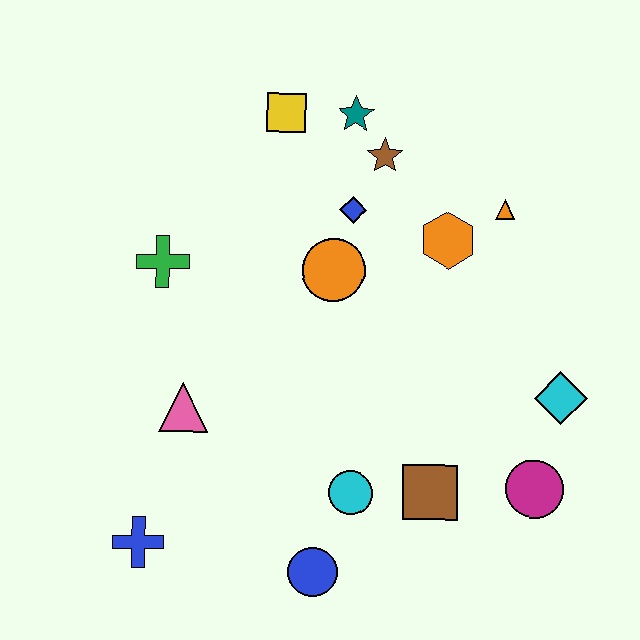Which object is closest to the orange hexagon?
The orange triangle is closest to the orange hexagon.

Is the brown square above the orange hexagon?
No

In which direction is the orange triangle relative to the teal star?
The orange triangle is to the right of the teal star.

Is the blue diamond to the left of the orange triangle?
Yes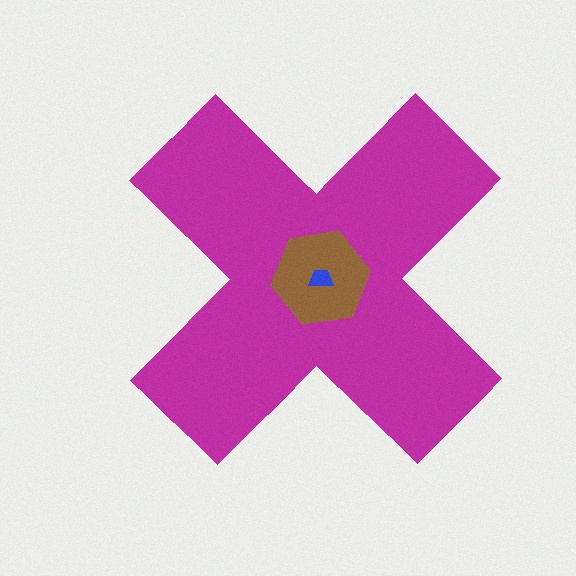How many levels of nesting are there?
3.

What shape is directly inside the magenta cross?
The brown hexagon.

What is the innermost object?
The blue trapezoid.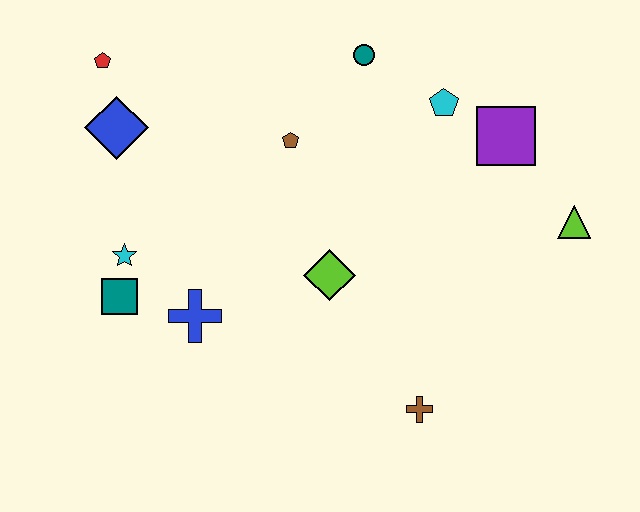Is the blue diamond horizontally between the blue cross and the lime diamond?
No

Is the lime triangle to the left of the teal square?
No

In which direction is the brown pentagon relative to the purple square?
The brown pentagon is to the left of the purple square.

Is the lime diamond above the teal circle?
No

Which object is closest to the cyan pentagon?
The purple square is closest to the cyan pentagon.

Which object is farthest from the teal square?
The lime triangle is farthest from the teal square.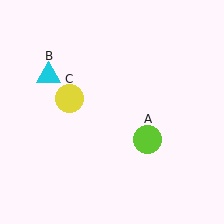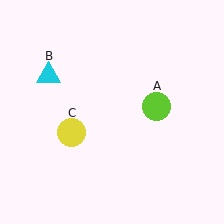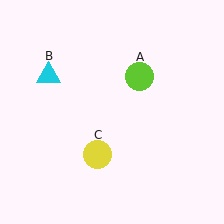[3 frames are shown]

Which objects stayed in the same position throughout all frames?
Cyan triangle (object B) remained stationary.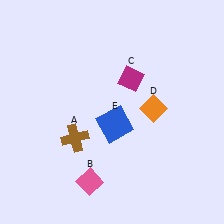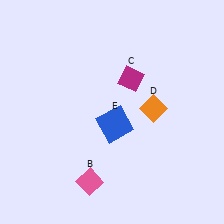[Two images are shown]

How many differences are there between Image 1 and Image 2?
There is 1 difference between the two images.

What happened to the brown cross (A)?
The brown cross (A) was removed in Image 2. It was in the bottom-left area of Image 1.